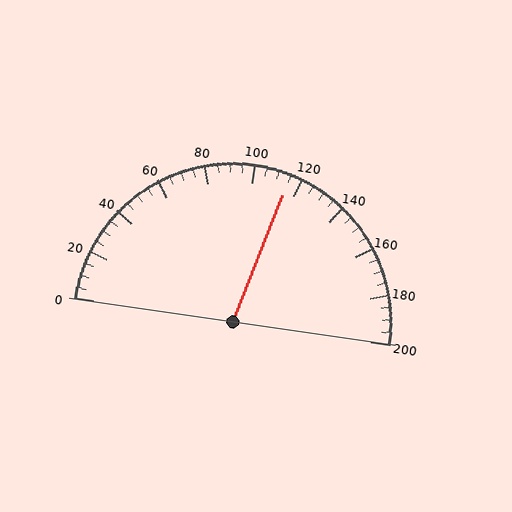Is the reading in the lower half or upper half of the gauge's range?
The reading is in the upper half of the range (0 to 200).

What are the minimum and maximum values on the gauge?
The gauge ranges from 0 to 200.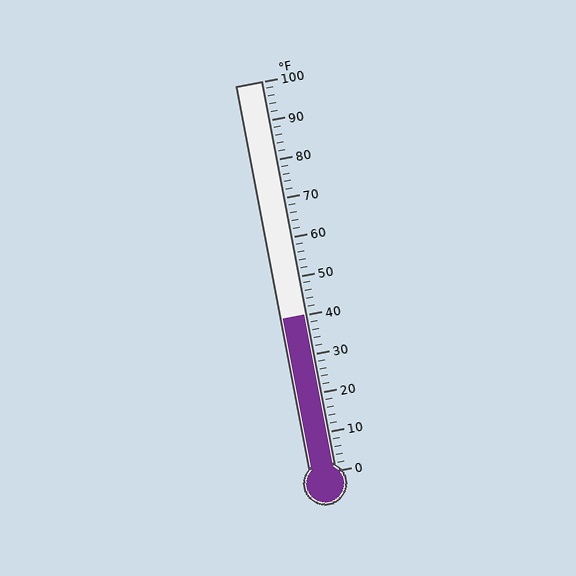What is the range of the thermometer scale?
The thermometer scale ranges from 0°F to 100°F.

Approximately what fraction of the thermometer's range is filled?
The thermometer is filled to approximately 40% of its range.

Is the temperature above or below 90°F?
The temperature is below 90°F.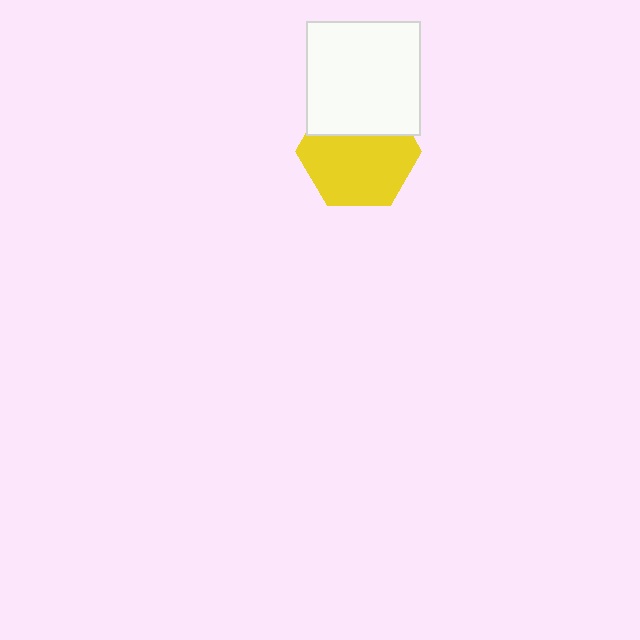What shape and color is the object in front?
The object in front is a white square.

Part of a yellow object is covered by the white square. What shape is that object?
It is a hexagon.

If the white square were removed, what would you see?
You would see the complete yellow hexagon.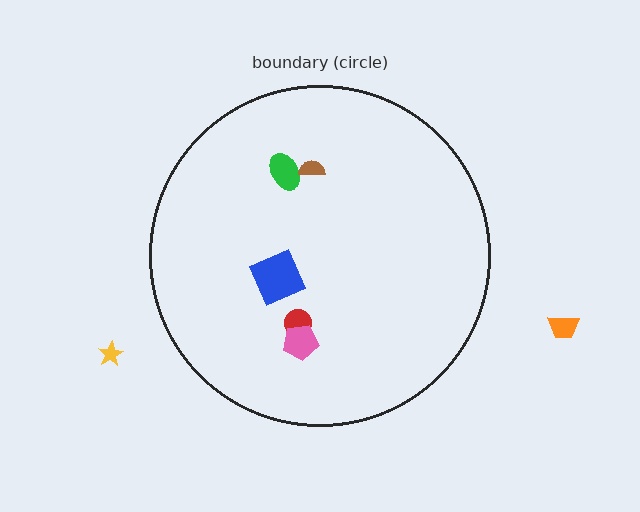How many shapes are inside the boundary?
5 inside, 2 outside.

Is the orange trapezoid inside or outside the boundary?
Outside.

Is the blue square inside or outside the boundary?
Inside.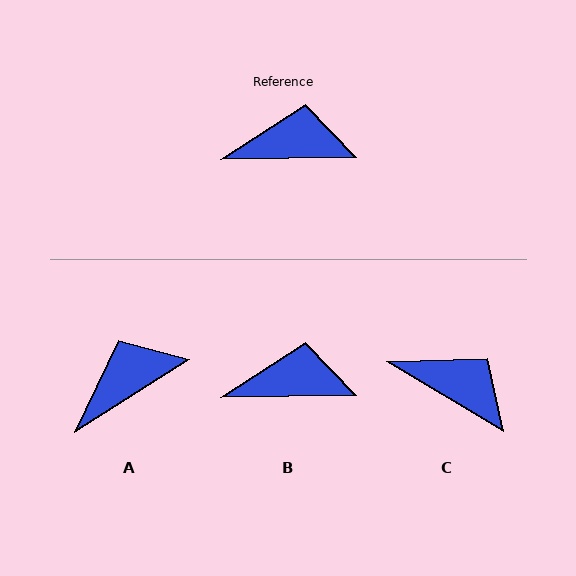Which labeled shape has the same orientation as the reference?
B.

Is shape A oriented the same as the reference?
No, it is off by about 31 degrees.